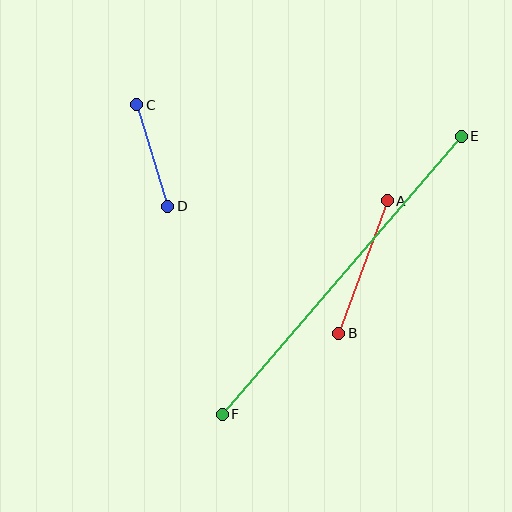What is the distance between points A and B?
The distance is approximately 141 pixels.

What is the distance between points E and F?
The distance is approximately 367 pixels.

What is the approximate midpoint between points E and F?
The midpoint is at approximately (342, 275) pixels.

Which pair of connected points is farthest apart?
Points E and F are farthest apart.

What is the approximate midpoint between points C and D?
The midpoint is at approximately (152, 155) pixels.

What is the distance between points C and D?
The distance is approximately 106 pixels.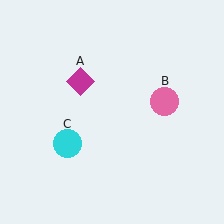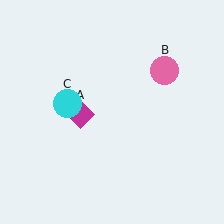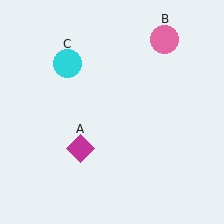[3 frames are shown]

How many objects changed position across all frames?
3 objects changed position: magenta diamond (object A), pink circle (object B), cyan circle (object C).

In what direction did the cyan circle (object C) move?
The cyan circle (object C) moved up.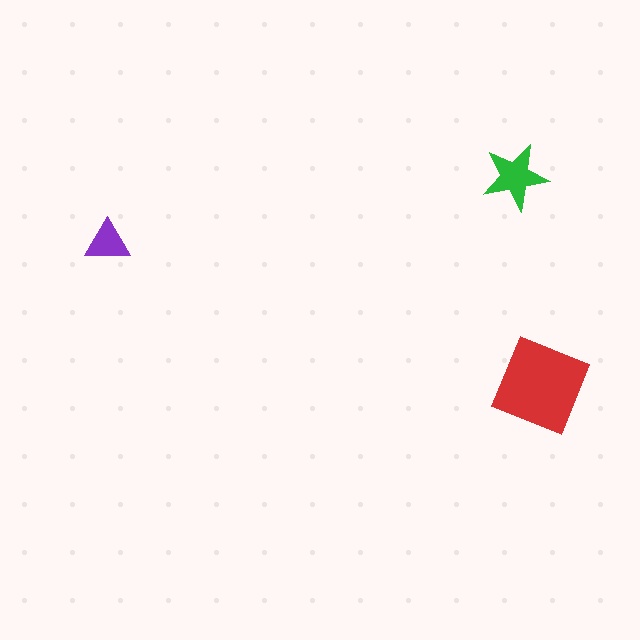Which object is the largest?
The red diamond.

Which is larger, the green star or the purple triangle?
The green star.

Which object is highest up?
The green star is topmost.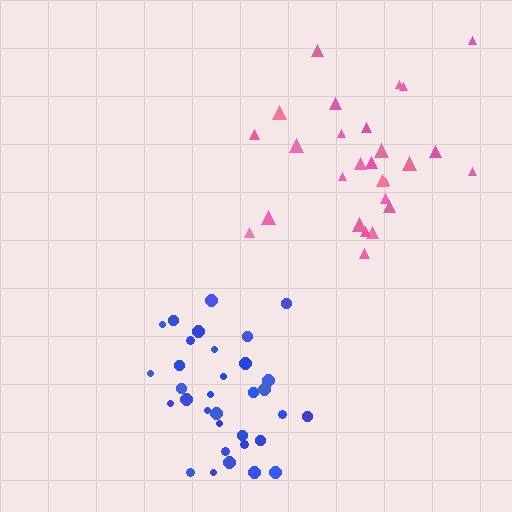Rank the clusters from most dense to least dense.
blue, pink.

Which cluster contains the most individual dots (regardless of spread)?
Blue (33).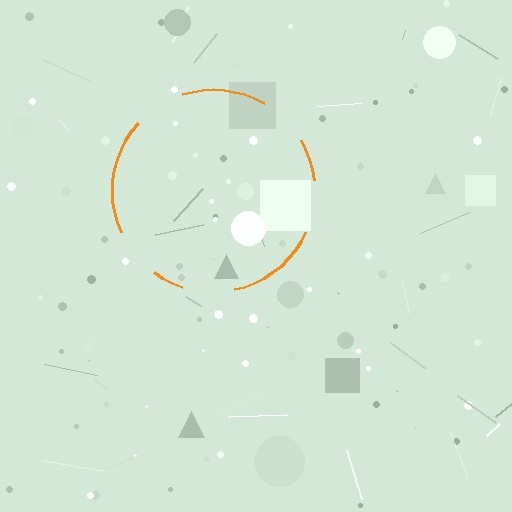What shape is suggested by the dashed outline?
The dashed outline suggests a circle.